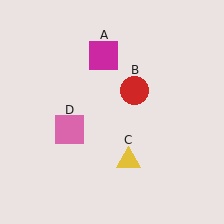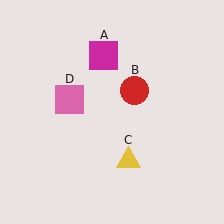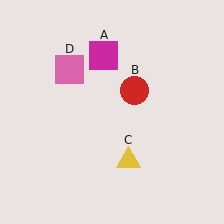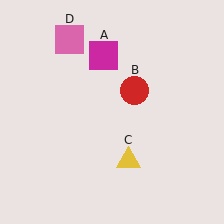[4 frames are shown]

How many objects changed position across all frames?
1 object changed position: pink square (object D).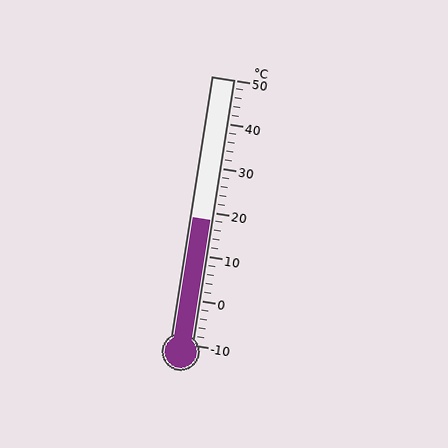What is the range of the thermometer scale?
The thermometer scale ranges from -10°C to 50°C.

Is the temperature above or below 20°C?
The temperature is below 20°C.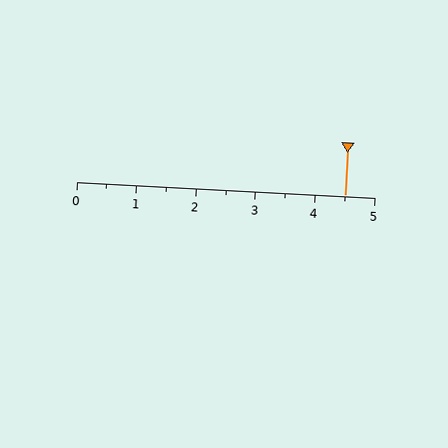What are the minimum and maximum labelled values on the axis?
The axis runs from 0 to 5.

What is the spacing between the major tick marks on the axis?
The major ticks are spaced 1 apart.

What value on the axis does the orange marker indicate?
The marker indicates approximately 4.5.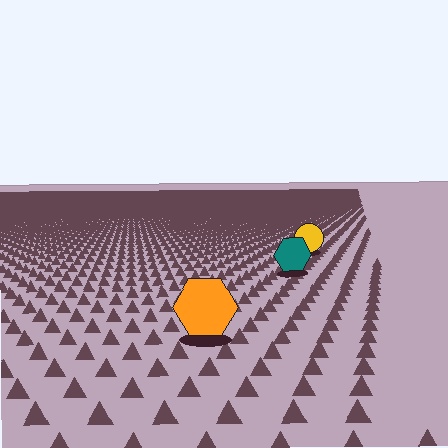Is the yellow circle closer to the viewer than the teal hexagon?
No. The teal hexagon is closer — you can tell from the texture gradient: the ground texture is coarser near it.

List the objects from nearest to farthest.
From nearest to farthest: the orange hexagon, the teal hexagon, the yellow circle.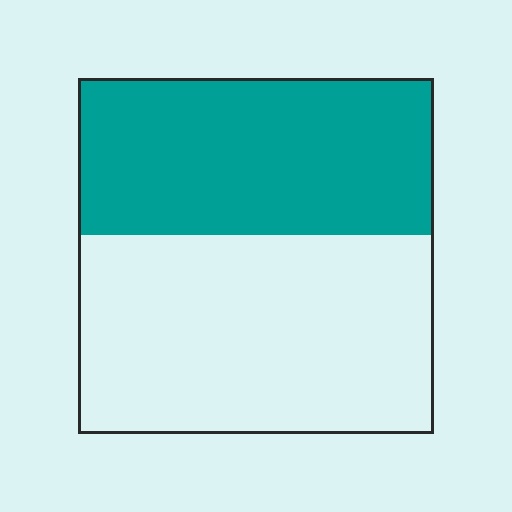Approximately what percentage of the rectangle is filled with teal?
Approximately 45%.